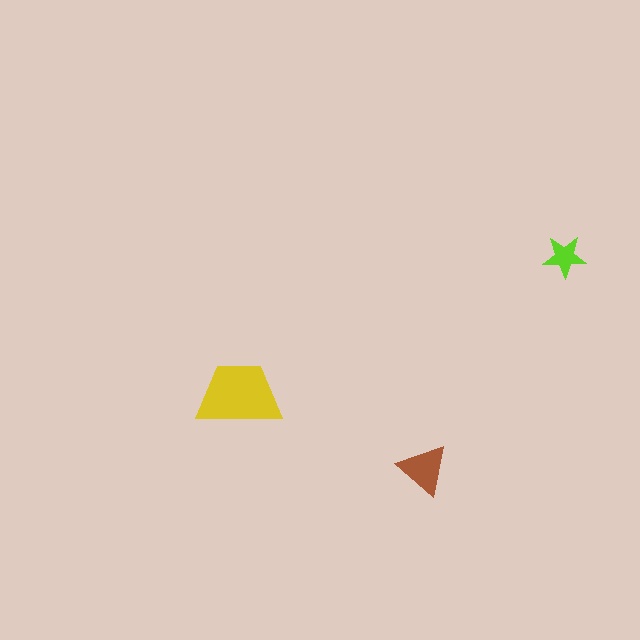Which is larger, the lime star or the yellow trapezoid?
The yellow trapezoid.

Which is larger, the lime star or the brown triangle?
The brown triangle.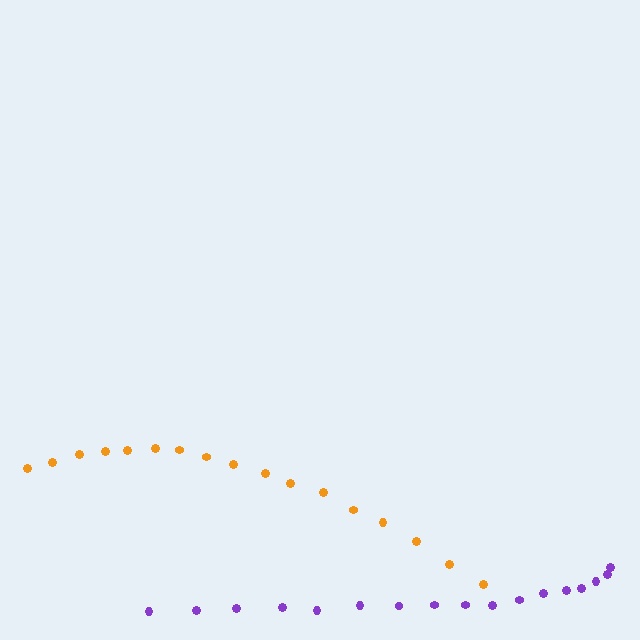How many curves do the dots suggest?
There are 2 distinct paths.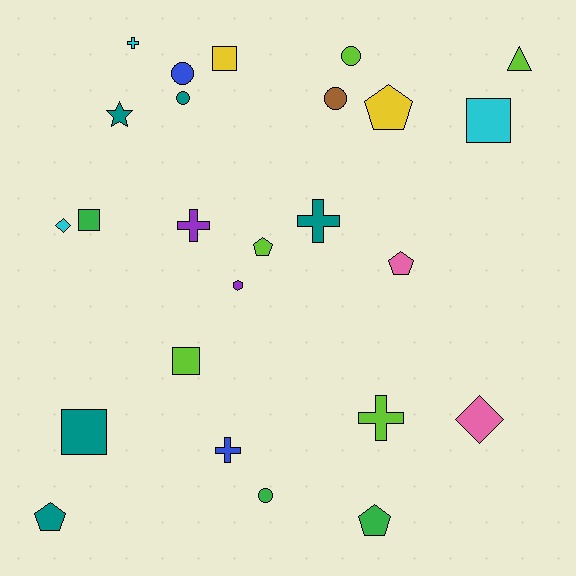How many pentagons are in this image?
There are 5 pentagons.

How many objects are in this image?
There are 25 objects.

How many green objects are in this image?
There are 3 green objects.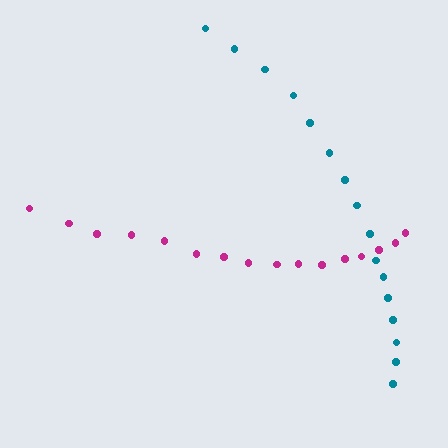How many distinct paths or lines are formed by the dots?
There are 2 distinct paths.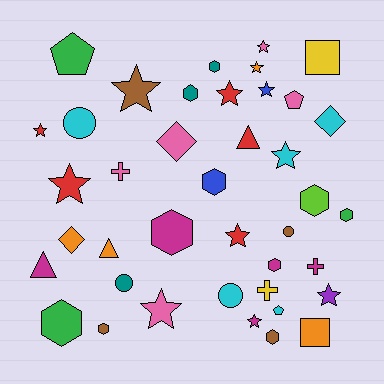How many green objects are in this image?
There are 3 green objects.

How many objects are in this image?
There are 40 objects.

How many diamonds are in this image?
There are 3 diamonds.